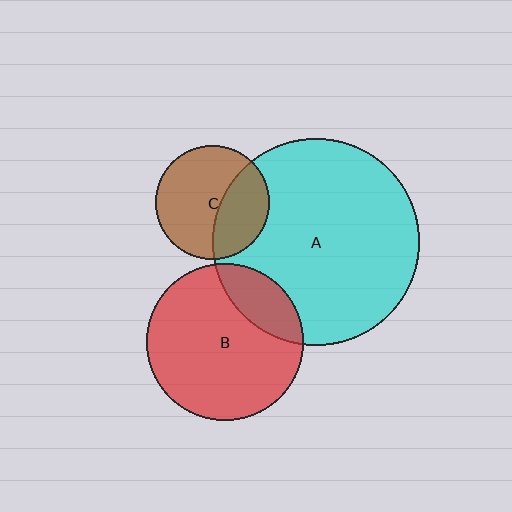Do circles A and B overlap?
Yes.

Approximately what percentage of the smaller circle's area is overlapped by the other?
Approximately 20%.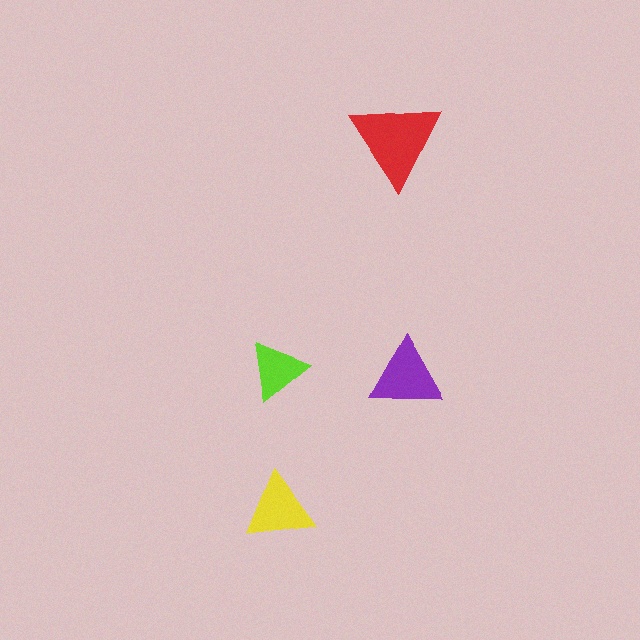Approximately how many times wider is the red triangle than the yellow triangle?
About 1.5 times wider.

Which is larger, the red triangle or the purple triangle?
The red one.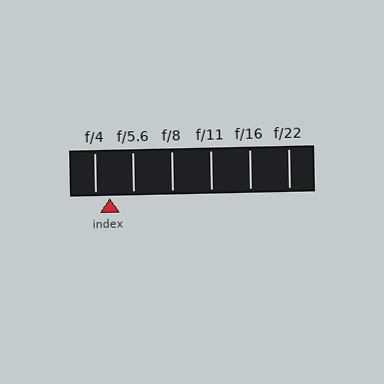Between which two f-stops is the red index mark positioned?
The index mark is between f/4 and f/5.6.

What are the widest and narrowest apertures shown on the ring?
The widest aperture shown is f/4 and the narrowest is f/22.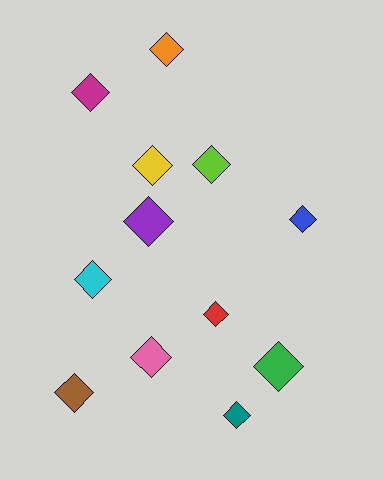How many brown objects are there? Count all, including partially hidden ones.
There is 1 brown object.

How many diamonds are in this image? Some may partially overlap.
There are 12 diamonds.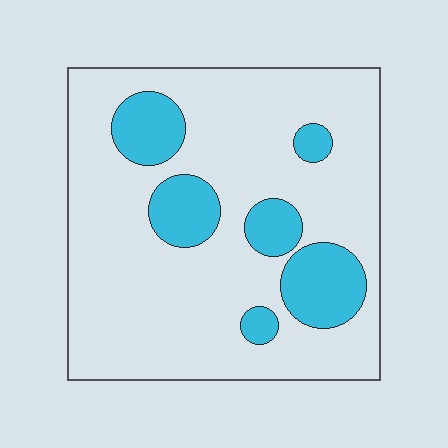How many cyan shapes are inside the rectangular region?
6.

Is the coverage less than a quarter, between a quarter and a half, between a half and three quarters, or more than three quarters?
Less than a quarter.